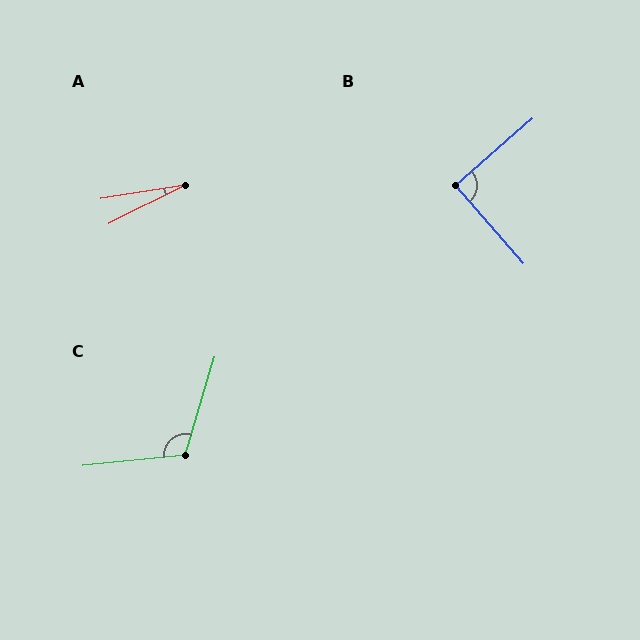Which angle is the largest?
C, at approximately 112 degrees.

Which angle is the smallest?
A, at approximately 17 degrees.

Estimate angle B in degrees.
Approximately 90 degrees.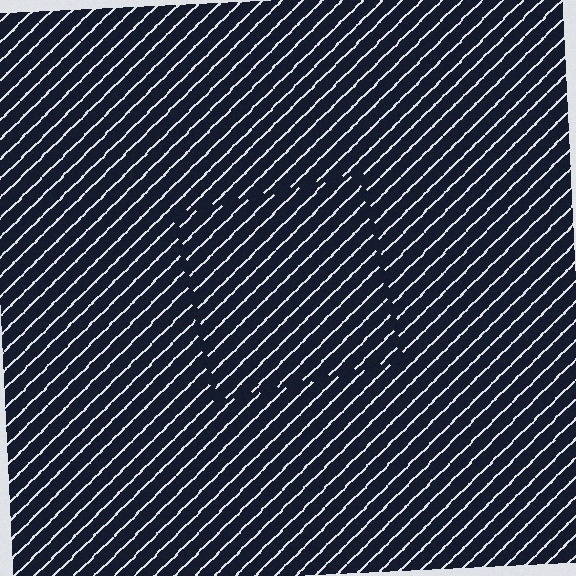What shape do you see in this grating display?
An illusory square. The interior of the shape contains the same grating, shifted by half a period — the contour is defined by the phase discontinuity where line-ends from the inner and outer gratings abut.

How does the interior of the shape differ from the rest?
The interior of the shape contains the same grating, shifted by half a period — the contour is defined by the phase discontinuity where line-ends from the inner and outer gratings abut.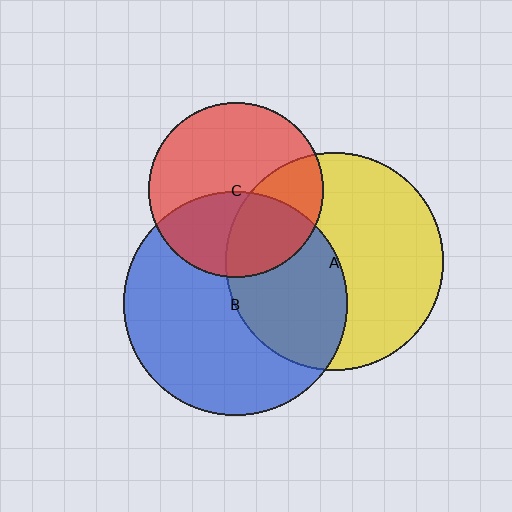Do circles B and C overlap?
Yes.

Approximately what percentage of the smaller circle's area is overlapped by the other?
Approximately 40%.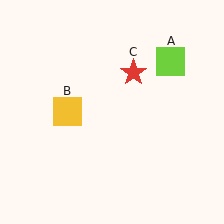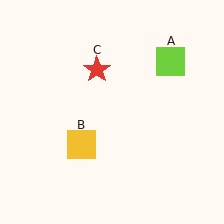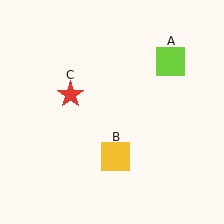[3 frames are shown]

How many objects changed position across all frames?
2 objects changed position: yellow square (object B), red star (object C).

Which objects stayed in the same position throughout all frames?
Lime square (object A) remained stationary.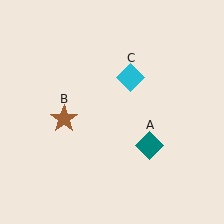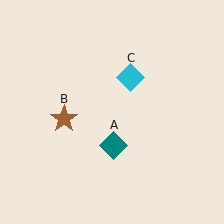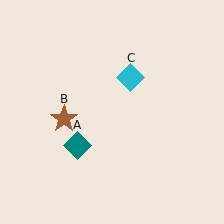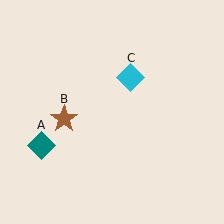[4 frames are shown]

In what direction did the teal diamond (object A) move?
The teal diamond (object A) moved left.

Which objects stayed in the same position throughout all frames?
Brown star (object B) and cyan diamond (object C) remained stationary.